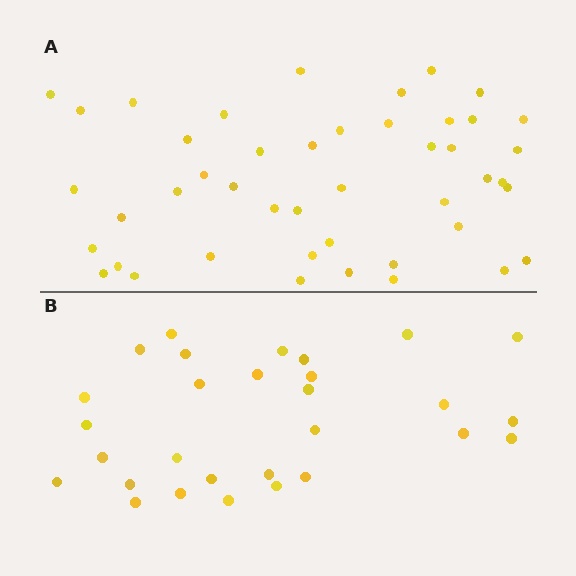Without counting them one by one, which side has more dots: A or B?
Region A (the top region) has more dots.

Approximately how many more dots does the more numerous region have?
Region A has approximately 15 more dots than region B.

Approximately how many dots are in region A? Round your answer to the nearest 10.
About 40 dots. (The exact count is 45, which rounds to 40.)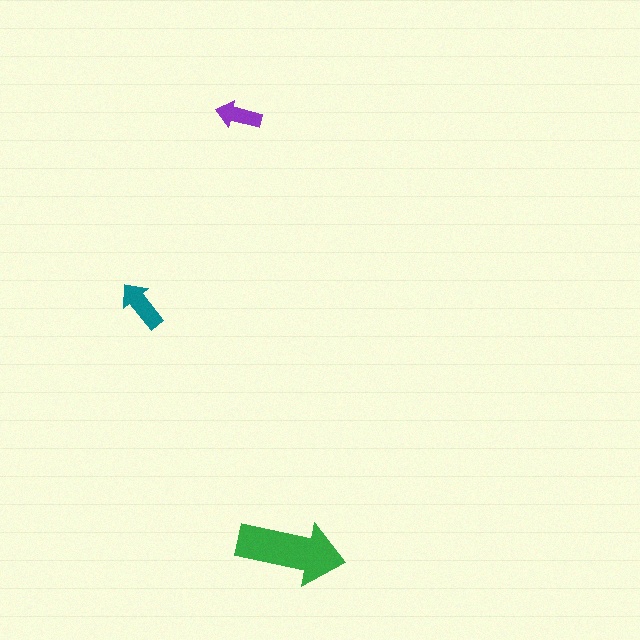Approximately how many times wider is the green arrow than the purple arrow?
About 2.5 times wider.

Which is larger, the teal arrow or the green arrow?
The green one.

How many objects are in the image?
There are 3 objects in the image.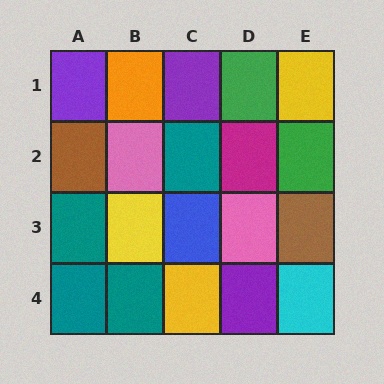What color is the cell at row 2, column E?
Green.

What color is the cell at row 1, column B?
Orange.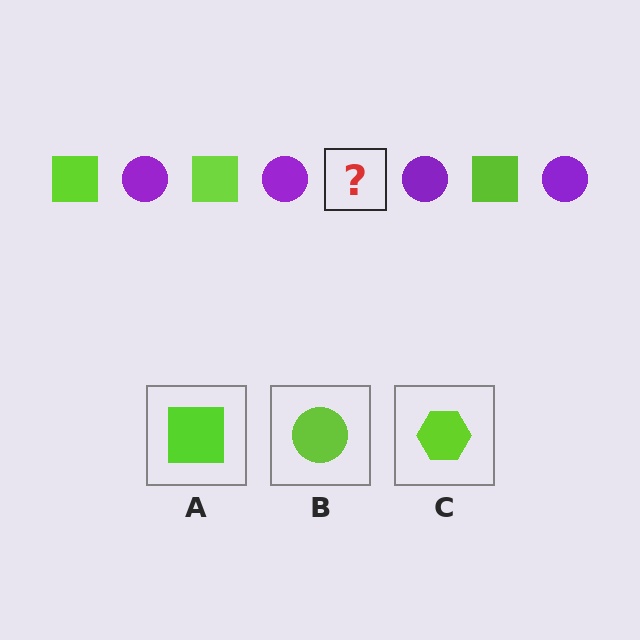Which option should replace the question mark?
Option A.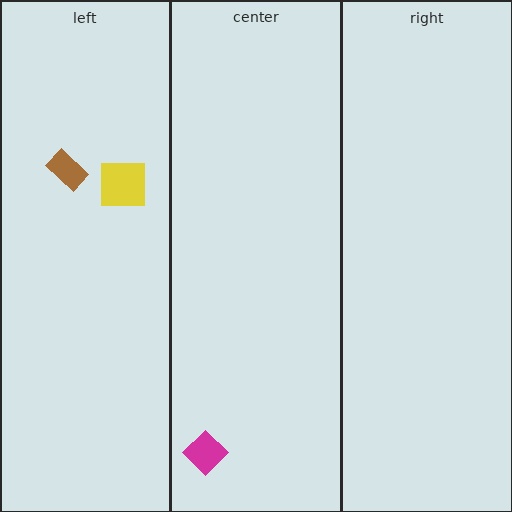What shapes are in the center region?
The magenta diamond.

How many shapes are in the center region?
1.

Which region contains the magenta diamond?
The center region.